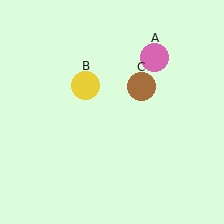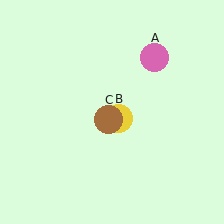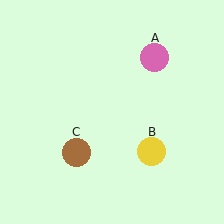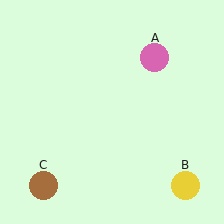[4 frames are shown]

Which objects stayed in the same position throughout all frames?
Pink circle (object A) remained stationary.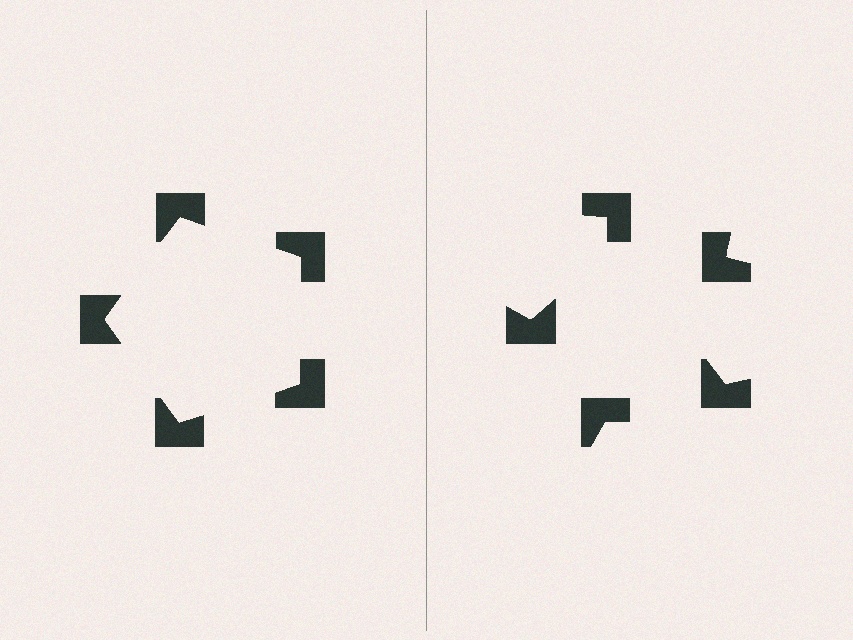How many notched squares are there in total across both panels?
10 — 5 on each side.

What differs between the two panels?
The notched squares are positioned identically on both sides; only the wedge orientations differ. On the left they align to a pentagon; on the right they are misaligned.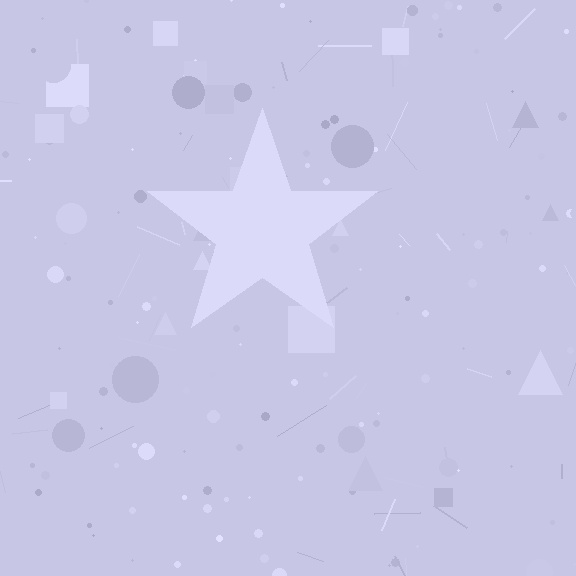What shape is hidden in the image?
A star is hidden in the image.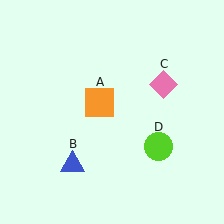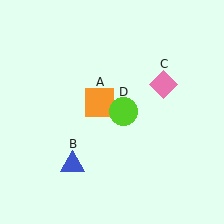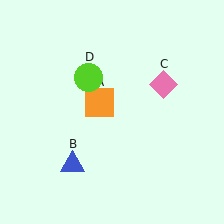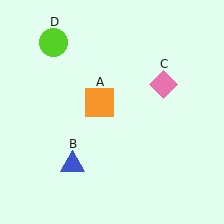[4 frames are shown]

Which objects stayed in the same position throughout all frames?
Orange square (object A) and blue triangle (object B) and pink diamond (object C) remained stationary.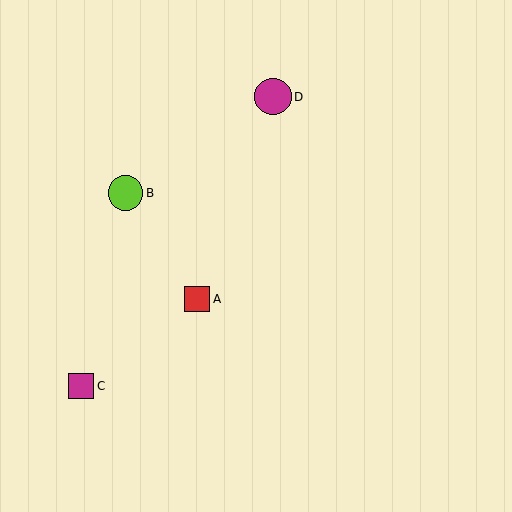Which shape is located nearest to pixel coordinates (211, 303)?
The red square (labeled A) at (197, 299) is nearest to that location.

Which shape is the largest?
The magenta circle (labeled D) is the largest.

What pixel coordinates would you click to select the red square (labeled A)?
Click at (197, 299) to select the red square A.